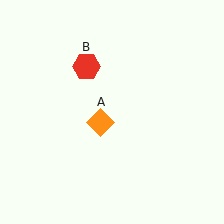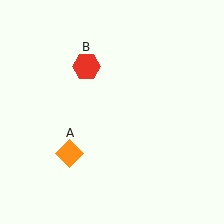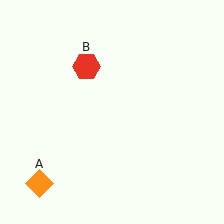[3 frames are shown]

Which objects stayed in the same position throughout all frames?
Red hexagon (object B) remained stationary.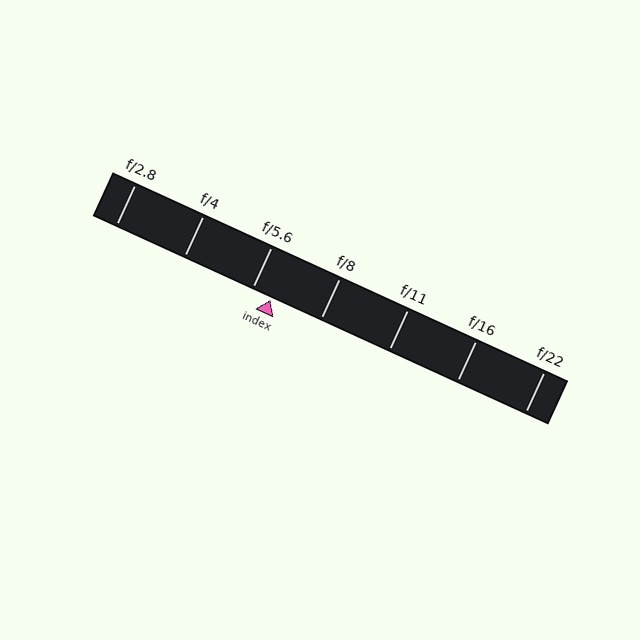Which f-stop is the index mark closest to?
The index mark is closest to f/5.6.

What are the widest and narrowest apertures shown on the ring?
The widest aperture shown is f/2.8 and the narrowest is f/22.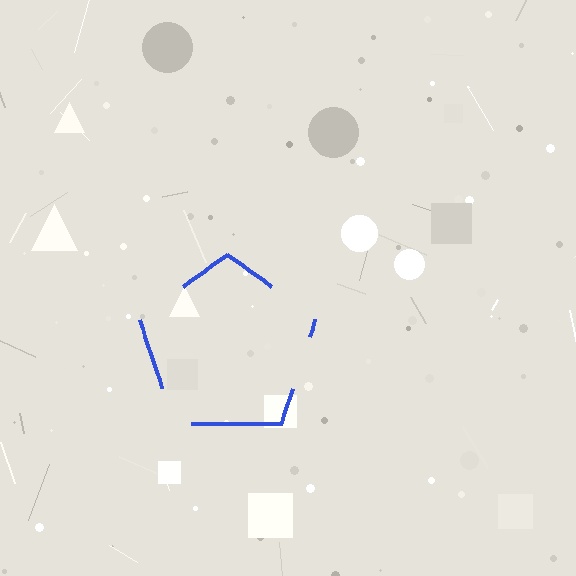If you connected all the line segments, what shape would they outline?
They would outline a pentagon.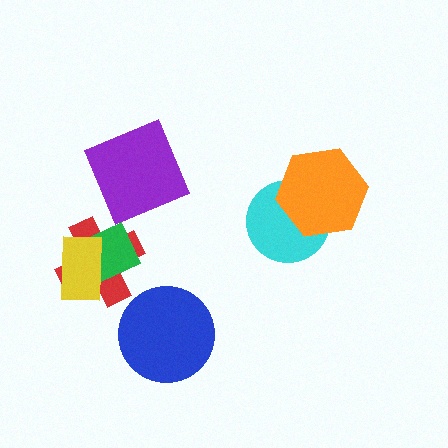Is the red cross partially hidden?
Yes, it is partially covered by another shape.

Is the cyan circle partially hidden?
Yes, it is partially covered by another shape.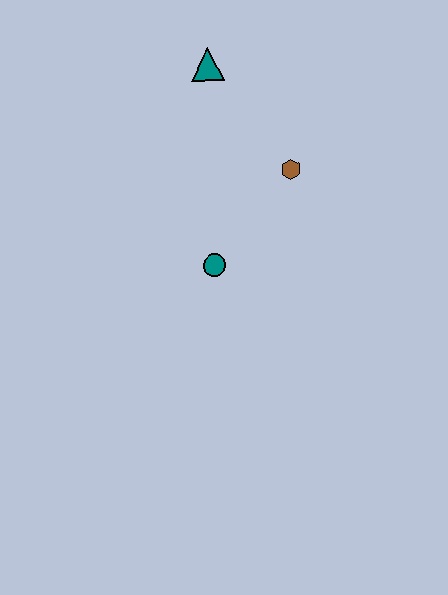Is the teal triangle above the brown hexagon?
Yes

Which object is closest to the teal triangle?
The brown hexagon is closest to the teal triangle.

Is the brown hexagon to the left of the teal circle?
No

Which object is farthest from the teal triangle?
The teal circle is farthest from the teal triangle.